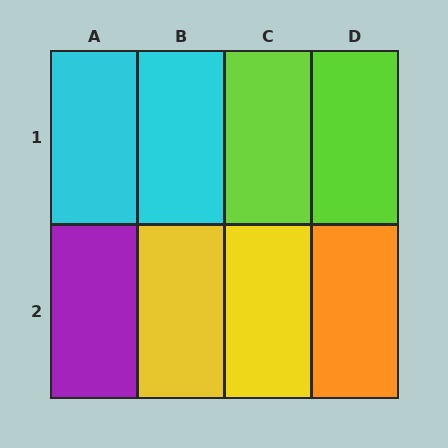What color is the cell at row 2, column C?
Yellow.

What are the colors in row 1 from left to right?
Cyan, cyan, lime, lime.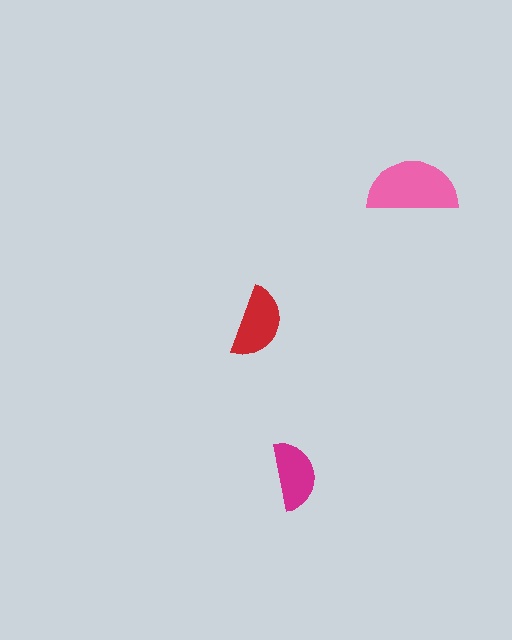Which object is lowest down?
The magenta semicircle is bottommost.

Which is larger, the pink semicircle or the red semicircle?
The pink one.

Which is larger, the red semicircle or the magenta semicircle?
The red one.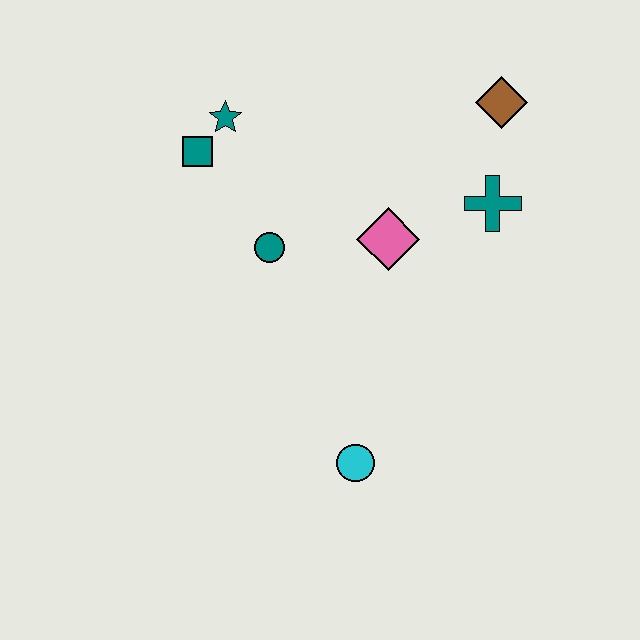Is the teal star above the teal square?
Yes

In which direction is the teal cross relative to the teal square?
The teal cross is to the right of the teal square.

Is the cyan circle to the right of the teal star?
Yes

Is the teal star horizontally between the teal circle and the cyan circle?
No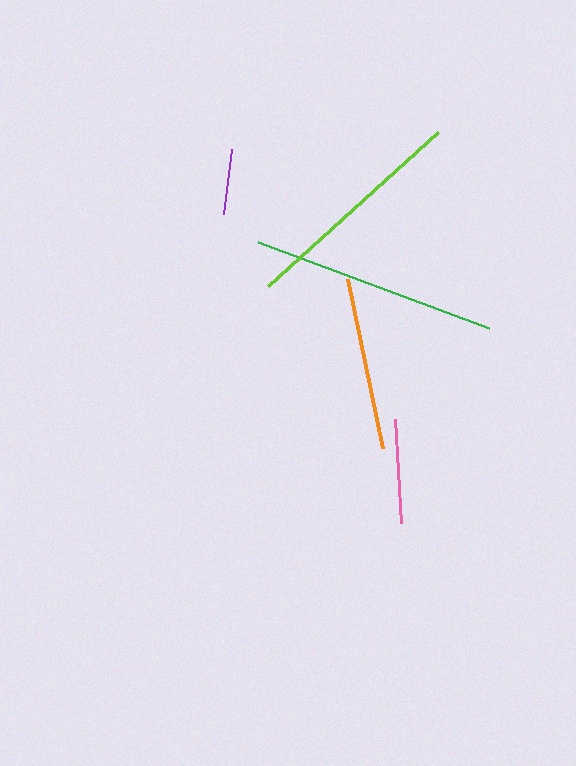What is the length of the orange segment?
The orange segment is approximately 173 pixels long.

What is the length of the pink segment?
The pink segment is approximately 104 pixels long.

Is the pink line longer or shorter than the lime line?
The lime line is longer than the pink line.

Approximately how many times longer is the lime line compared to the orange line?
The lime line is approximately 1.3 times the length of the orange line.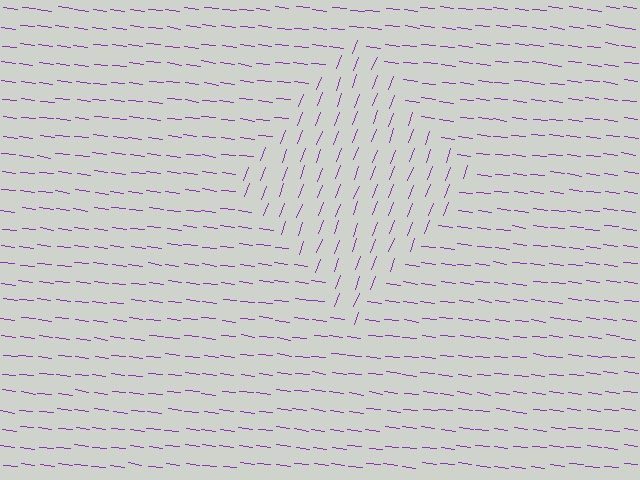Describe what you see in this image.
The image is filled with small purple line segments. A diamond region in the image has lines oriented differently from the surrounding lines, creating a visible texture boundary.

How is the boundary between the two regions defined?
The boundary is defined purely by a change in line orientation (approximately 77 degrees difference). All lines are the same color and thickness.